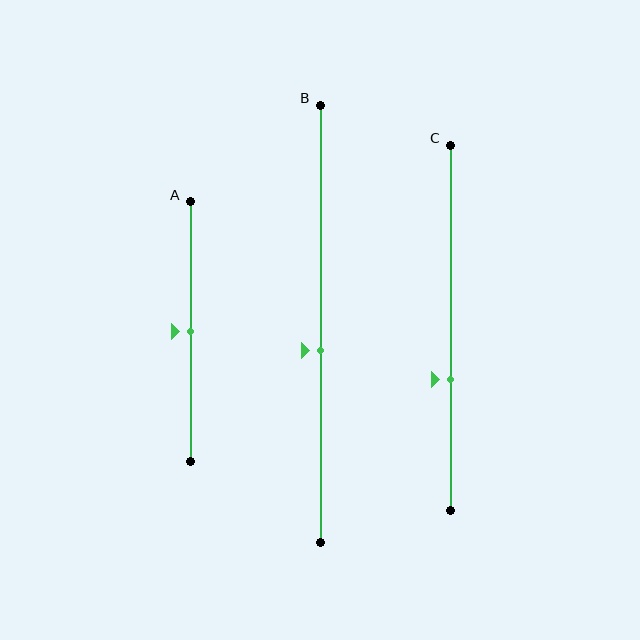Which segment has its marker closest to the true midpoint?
Segment A has its marker closest to the true midpoint.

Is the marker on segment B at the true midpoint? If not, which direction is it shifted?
No, the marker on segment B is shifted downward by about 6% of the segment length.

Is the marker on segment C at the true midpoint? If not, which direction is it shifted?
No, the marker on segment C is shifted downward by about 14% of the segment length.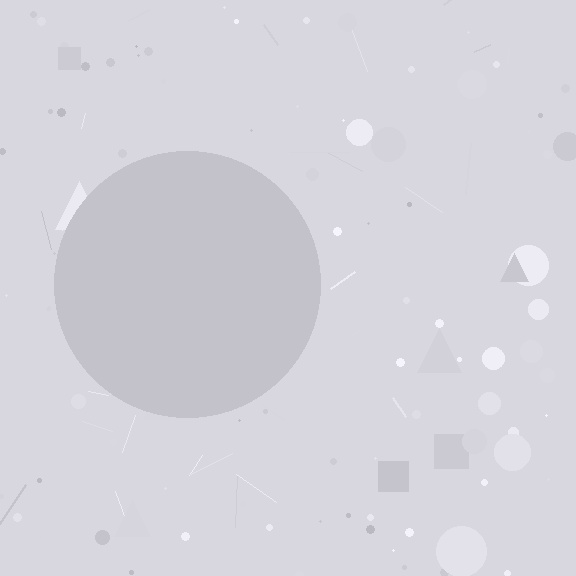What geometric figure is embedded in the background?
A circle is embedded in the background.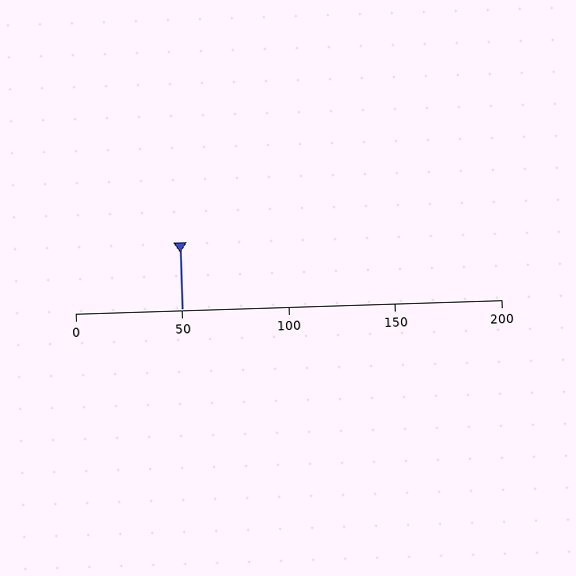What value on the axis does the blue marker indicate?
The marker indicates approximately 50.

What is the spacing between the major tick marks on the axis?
The major ticks are spaced 50 apart.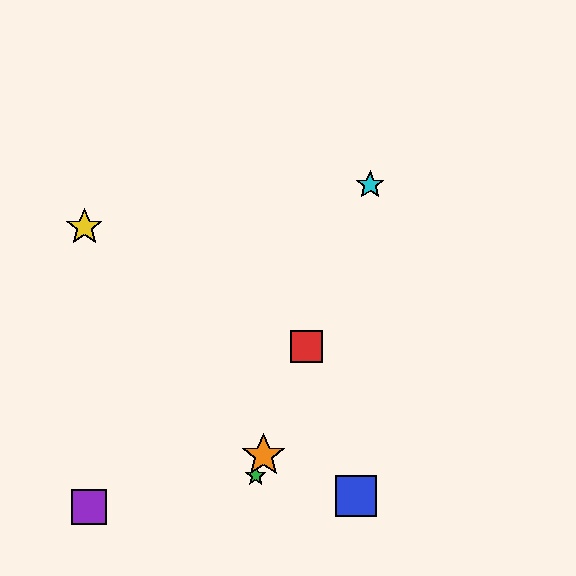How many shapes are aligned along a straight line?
4 shapes (the red square, the green star, the orange star, the cyan star) are aligned along a straight line.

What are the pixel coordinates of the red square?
The red square is at (307, 346).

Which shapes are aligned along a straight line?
The red square, the green star, the orange star, the cyan star are aligned along a straight line.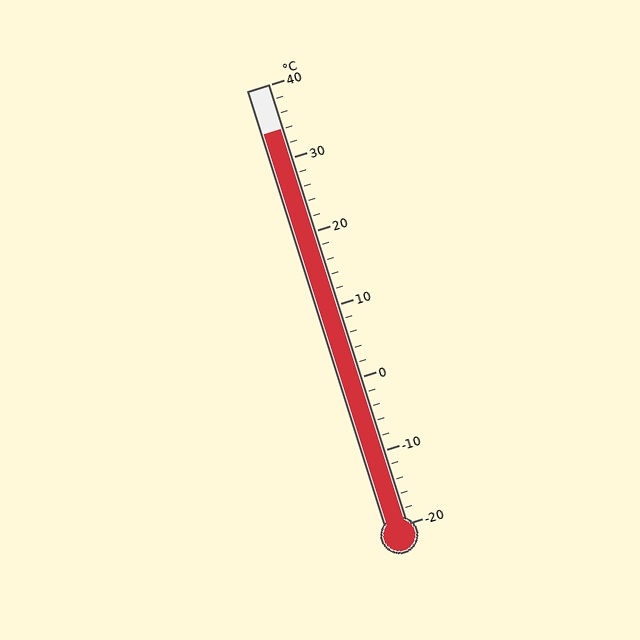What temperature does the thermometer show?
The thermometer shows approximately 34°C.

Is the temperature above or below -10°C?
The temperature is above -10°C.